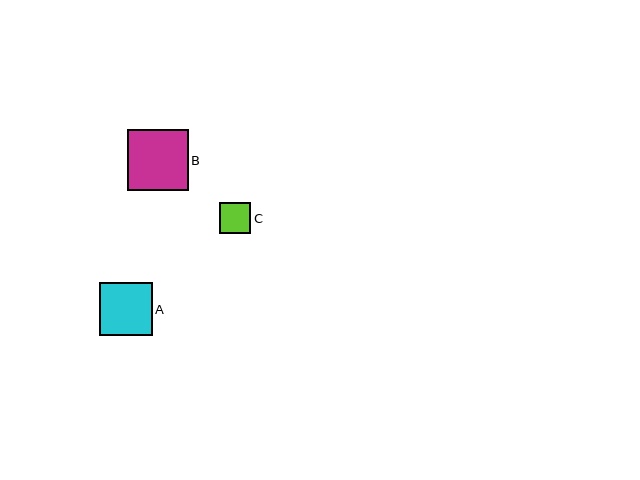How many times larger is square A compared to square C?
Square A is approximately 1.7 times the size of square C.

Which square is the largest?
Square B is the largest with a size of approximately 61 pixels.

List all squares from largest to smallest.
From largest to smallest: B, A, C.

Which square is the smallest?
Square C is the smallest with a size of approximately 31 pixels.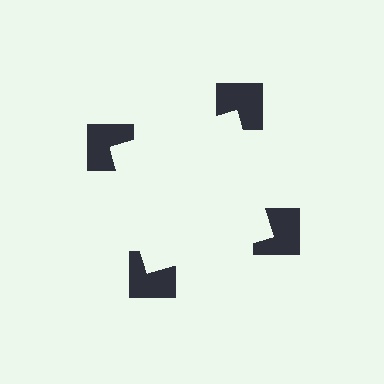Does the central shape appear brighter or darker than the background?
It typically appears slightly brighter than the background, even though no actual brightness change is drawn.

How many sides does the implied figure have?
4 sides.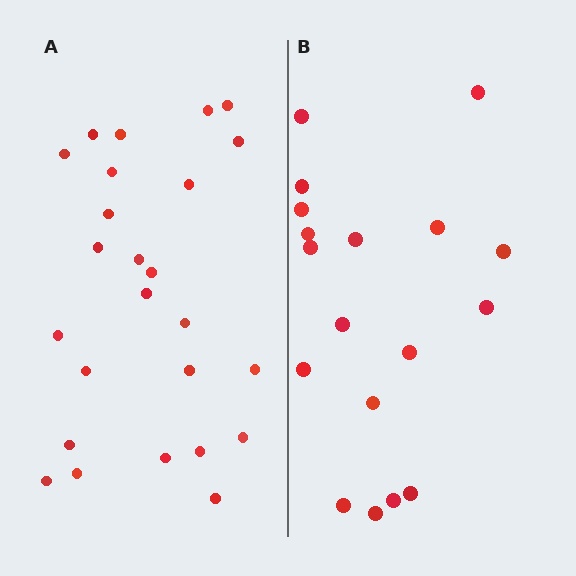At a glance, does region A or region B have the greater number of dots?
Region A (the left region) has more dots.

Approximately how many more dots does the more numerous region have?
Region A has roughly 8 or so more dots than region B.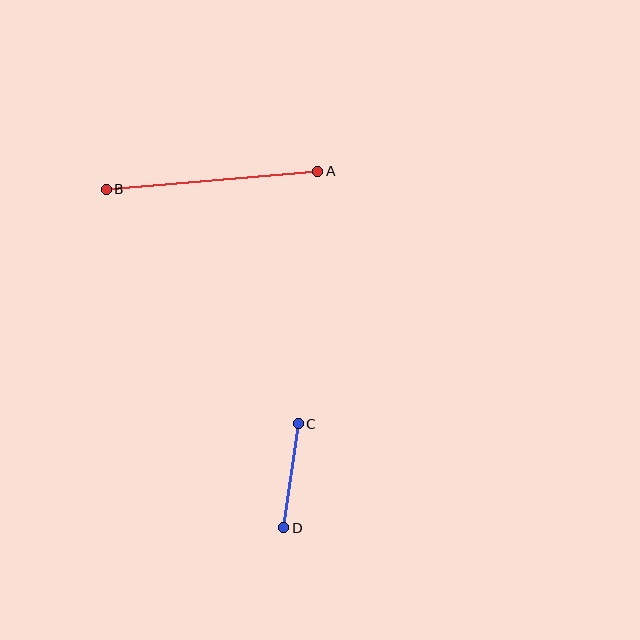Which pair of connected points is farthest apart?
Points A and B are farthest apart.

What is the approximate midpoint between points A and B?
The midpoint is at approximately (212, 180) pixels.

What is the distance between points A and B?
The distance is approximately 212 pixels.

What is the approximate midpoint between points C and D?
The midpoint is at approximately (291, 476) pixels.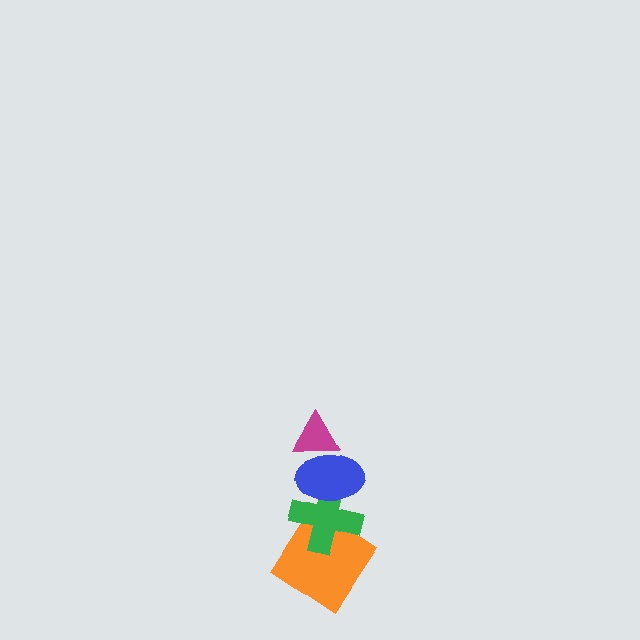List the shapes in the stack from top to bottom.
From top to bottom: the magenta triangle, the blue ellipse, the green cross, the orange diamond.